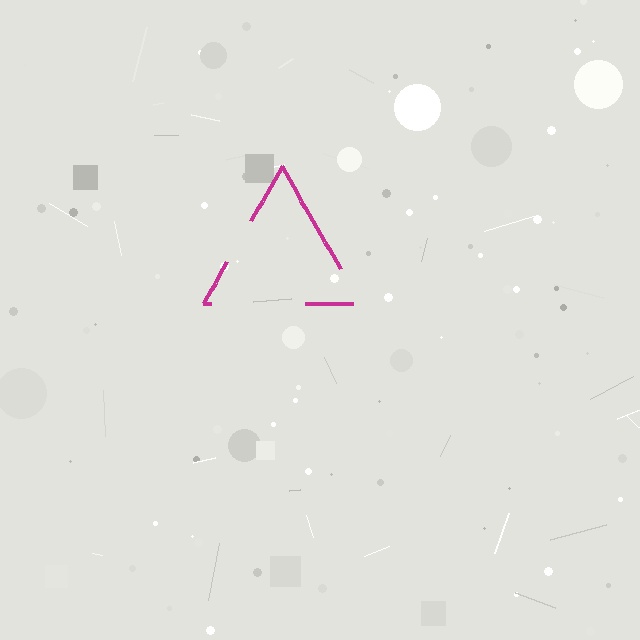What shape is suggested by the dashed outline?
The dashed outline suggests a triangle.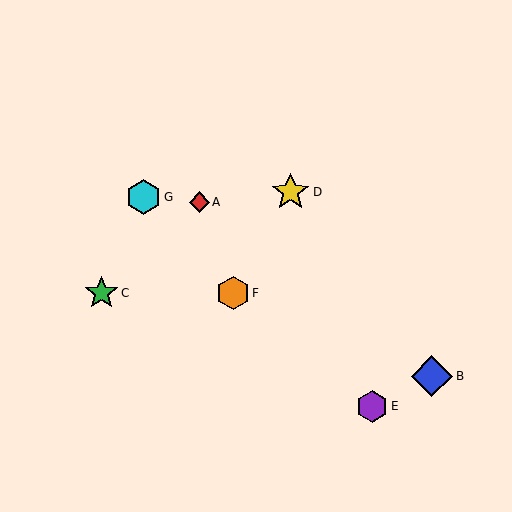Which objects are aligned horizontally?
Objects C, F are aligned horizontally.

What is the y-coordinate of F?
Object F is at y≈293.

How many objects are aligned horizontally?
2 objects (C, F) are aligned horizontally.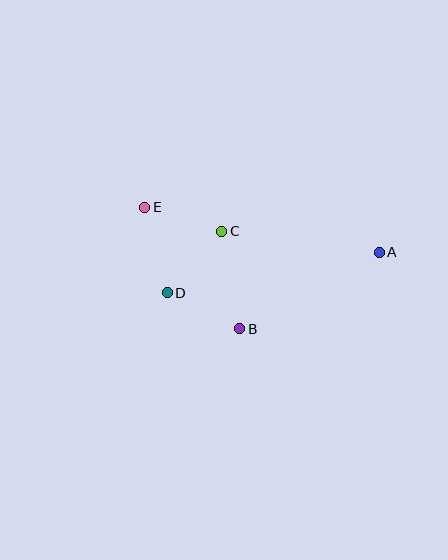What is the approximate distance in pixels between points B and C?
The distance between B and C is approximately 99 pixels.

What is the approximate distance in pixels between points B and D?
The distance between B and D is approximately 81 pixels.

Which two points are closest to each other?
Points C and E are closest to each other.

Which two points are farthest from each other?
Points A and E are farthest from each other.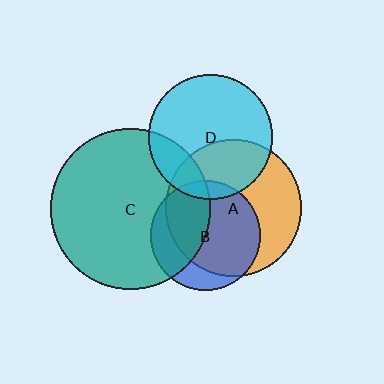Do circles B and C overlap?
Yes.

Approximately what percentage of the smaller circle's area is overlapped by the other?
Approximately 45%.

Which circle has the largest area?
Circle C (teal).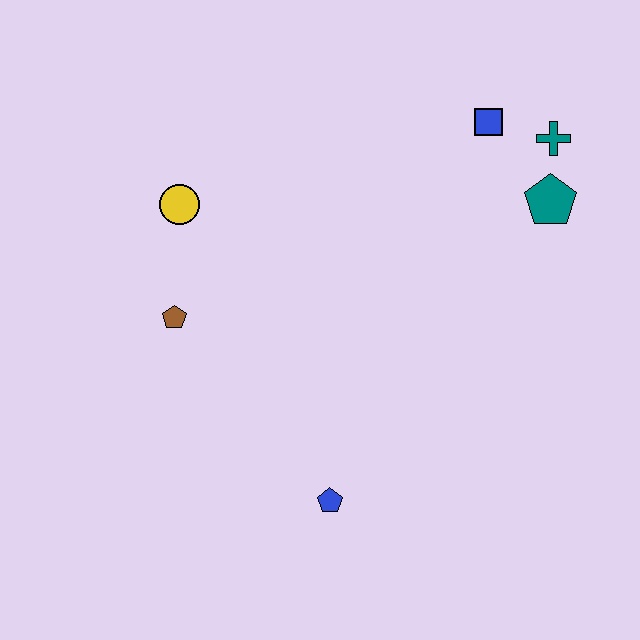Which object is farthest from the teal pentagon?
The brown pentagon is farthest from the teal pentagon.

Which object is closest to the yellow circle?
The brown pentagon is closest to the yellow circle.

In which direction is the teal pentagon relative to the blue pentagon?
The teal pentagon is above the blue pentagon.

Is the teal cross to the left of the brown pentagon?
No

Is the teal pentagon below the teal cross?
Yes